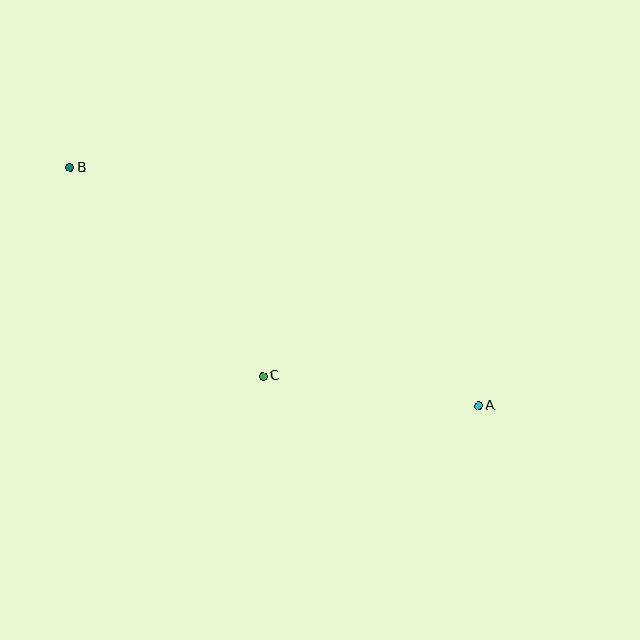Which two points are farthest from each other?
Points A and B are farthest from each other.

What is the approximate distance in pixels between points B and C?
The distance between B and C is approximately 284 pixels.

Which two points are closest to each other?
Points A and C are closest to each other.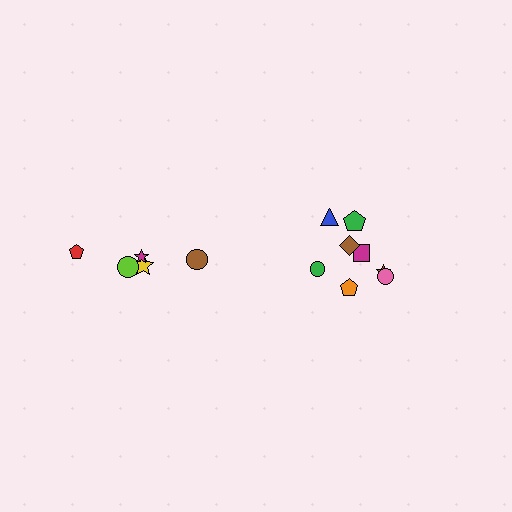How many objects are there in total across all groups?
There are 13 objects.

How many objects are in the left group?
There are 5 objects.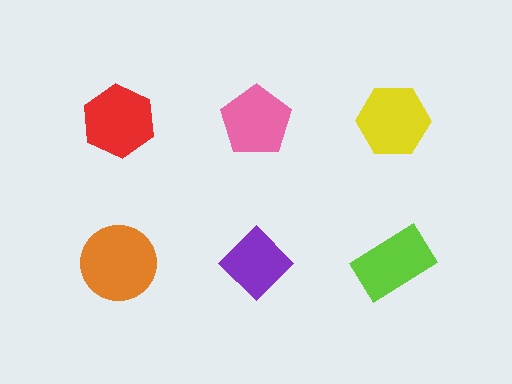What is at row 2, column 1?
An orange circle.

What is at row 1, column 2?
A pink pentagon.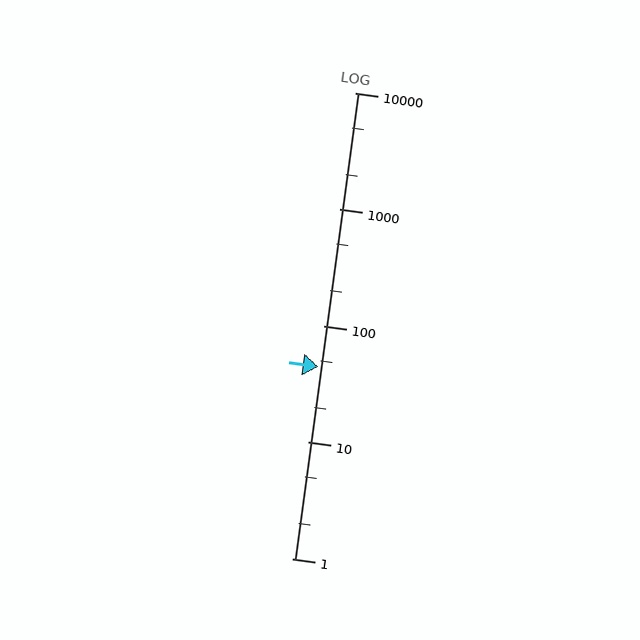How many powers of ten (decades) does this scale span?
The scale spans 4 decades, from 1 to 10000.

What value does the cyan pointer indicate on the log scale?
The pointer indicates approximately 44.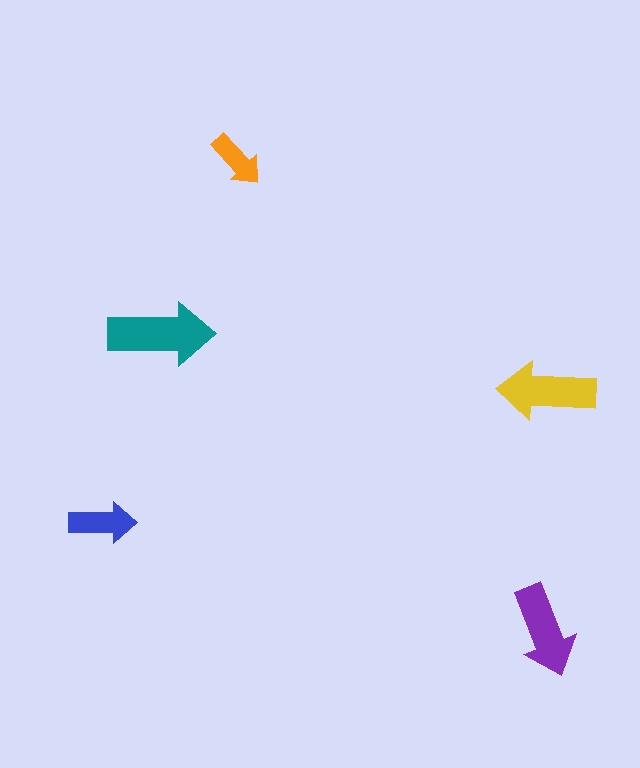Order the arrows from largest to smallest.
the teal one, the yellow one, the purple one, the blue one, the orange one.